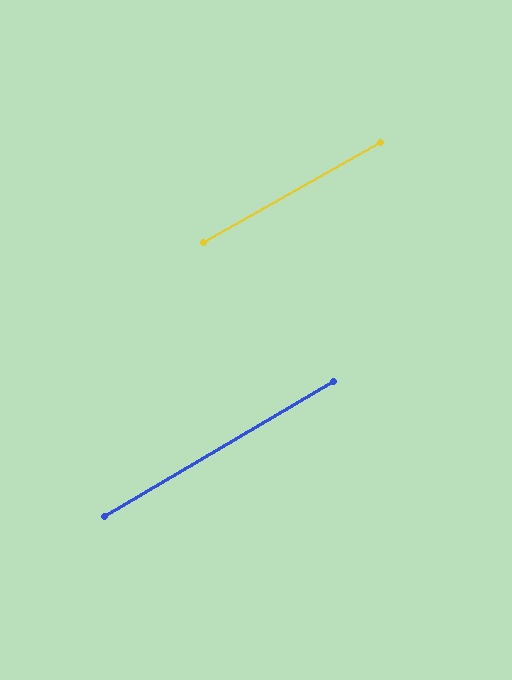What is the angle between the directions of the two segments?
Approximately 1 degree.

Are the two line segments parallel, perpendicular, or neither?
Parallel — their directions differ by only 1.2°.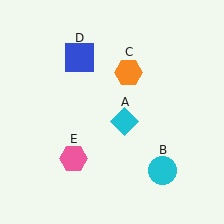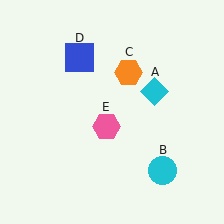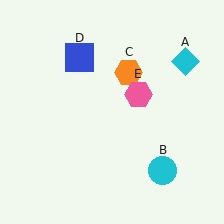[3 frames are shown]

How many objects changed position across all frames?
2 objects changed position: cyan diamond (object A), pink hexagon (object E).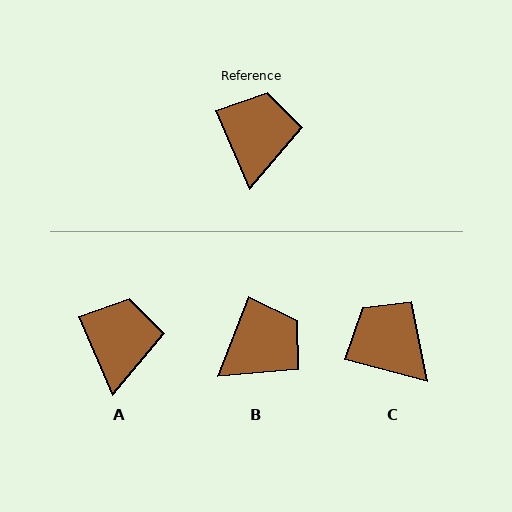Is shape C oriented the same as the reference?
No, it is off by about 51 degrees.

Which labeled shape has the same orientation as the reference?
A.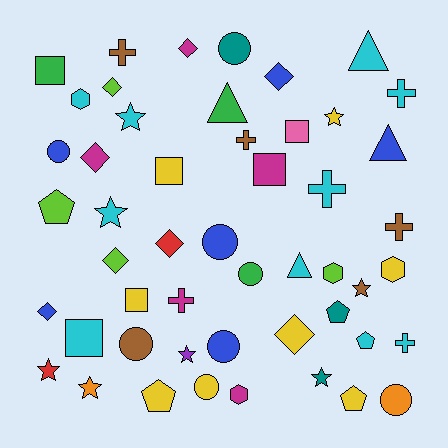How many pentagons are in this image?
There are 5 pentagons.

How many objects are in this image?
There are 50 objects.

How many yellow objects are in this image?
There are 8 yellow objects.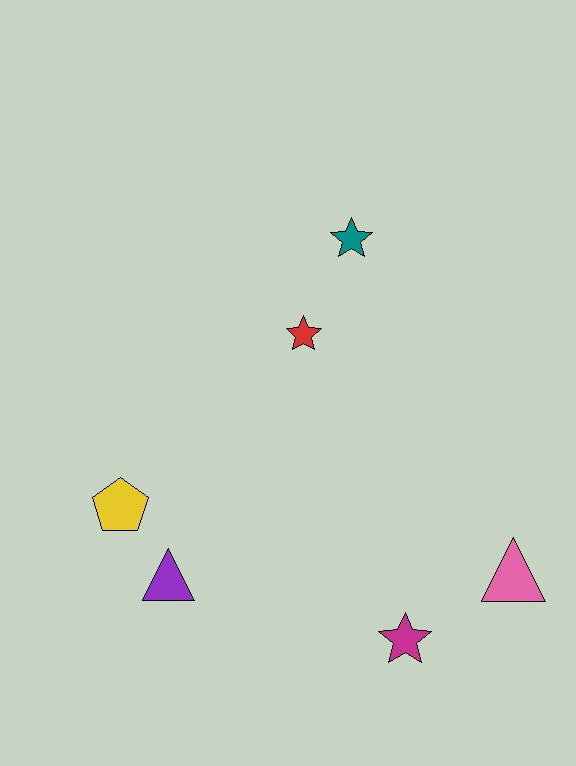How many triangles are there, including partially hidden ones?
There are 2 triangles.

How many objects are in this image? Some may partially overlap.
There are 6 objects.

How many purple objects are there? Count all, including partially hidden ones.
There is 1 purple object.